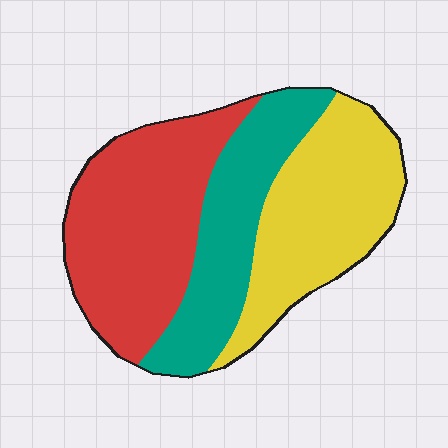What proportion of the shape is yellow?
Yellow covers around 35% of the shape.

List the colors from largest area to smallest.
From largest to smallest: red, yellow, teal.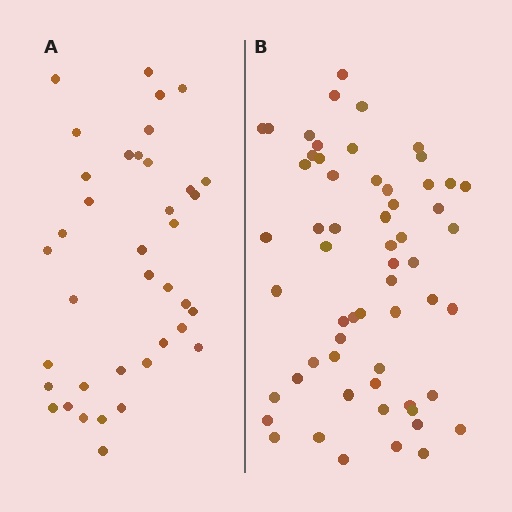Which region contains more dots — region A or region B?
Region B (the right region) has more dots.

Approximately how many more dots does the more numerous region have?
Region B has approximately 20 more dots than region A.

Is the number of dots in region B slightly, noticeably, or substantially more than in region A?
Region B has substantially more. The ratio is roughly 1.6 to 1.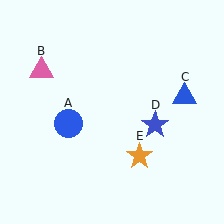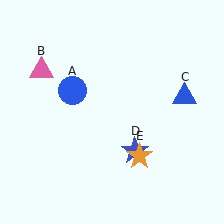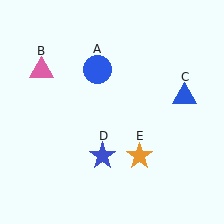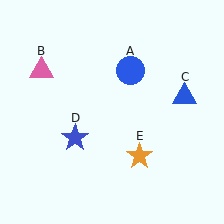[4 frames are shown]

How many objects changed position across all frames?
2 objects changed position: blue circle (object A), blue star (object D).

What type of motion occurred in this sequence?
The blue circle (object A), blue star (object D) rotated clockwise around the center of the scene.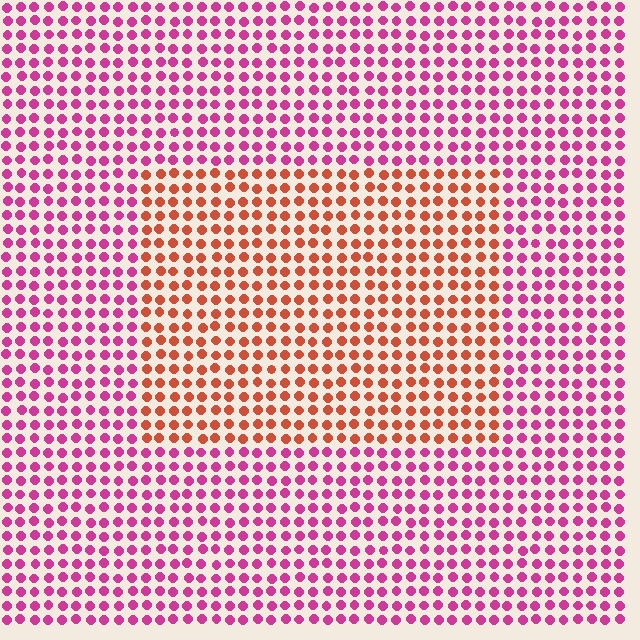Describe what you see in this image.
The image is filled with small magenta elements in a uniform arrangement. A rectangle-shaped region is visible where the elements are tinted to a slightly different hue, forming a subtle color boundary.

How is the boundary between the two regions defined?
The boundary is defined purely by a slight shift in hue (about 48 degrees). Spacing, size, and orientation are identical on both sides.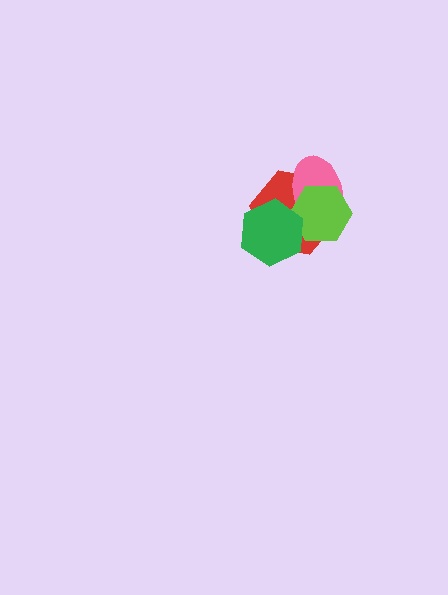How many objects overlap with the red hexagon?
3 objects overlap with the red hexagon.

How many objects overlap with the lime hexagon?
3 objects overlap with the lime hexagon.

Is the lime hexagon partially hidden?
Yes, it is partially covered by another shape.